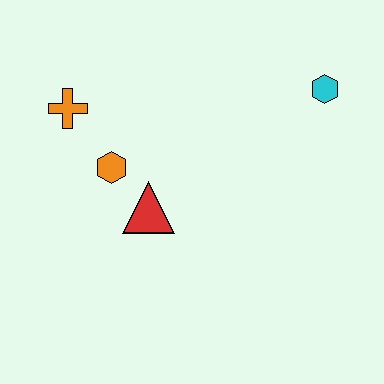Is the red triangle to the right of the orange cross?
Yes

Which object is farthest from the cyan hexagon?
The orange cross is farthest from the cyan hexagon.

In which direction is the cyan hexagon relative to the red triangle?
The cyan hexagon is to the right of the red triangle.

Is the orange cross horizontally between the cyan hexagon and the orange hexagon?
No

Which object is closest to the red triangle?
The orange hexagon is closest to the red triangle.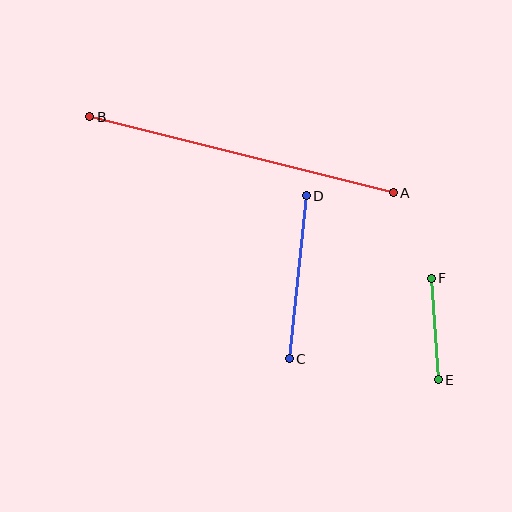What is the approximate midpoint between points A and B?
The midpoint is at approximately (241, 155) pixels.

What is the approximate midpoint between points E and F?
The midpoint is at approximately (435, 329) pixels.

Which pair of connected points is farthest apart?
Points A and B are farthest apart.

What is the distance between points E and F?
The distance is approximately 102 pixels.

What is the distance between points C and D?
The distance is approximately 164 pixels.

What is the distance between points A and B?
The distance is approximately 313 pixels.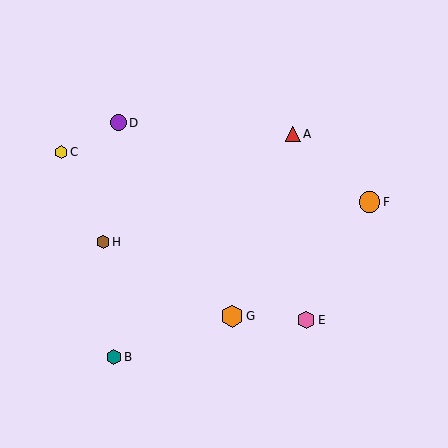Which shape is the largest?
The orange hexagon (labeled G) is the largest.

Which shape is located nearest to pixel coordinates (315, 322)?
The pink hexagon (labeled E) at (306, 320) is nearest to that location.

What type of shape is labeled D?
Shape D is a purple circle.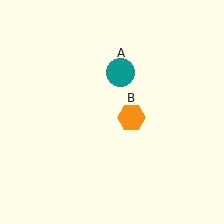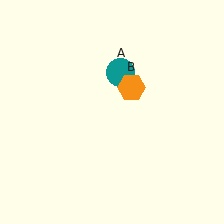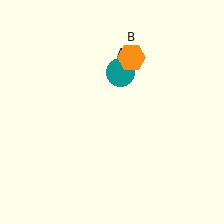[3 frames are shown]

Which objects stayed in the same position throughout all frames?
Teal circle (object A) remained stationary.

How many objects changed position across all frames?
1 object changed position: orange hexagon (object B).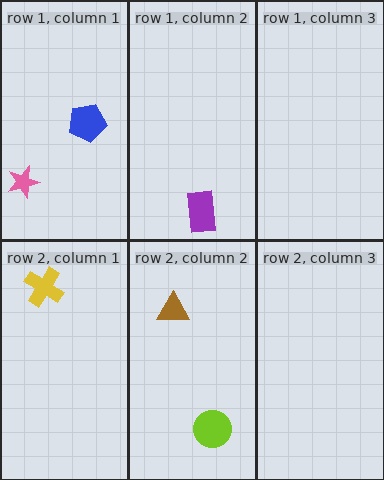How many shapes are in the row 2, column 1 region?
1.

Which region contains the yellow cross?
The row 2, column 1 region.